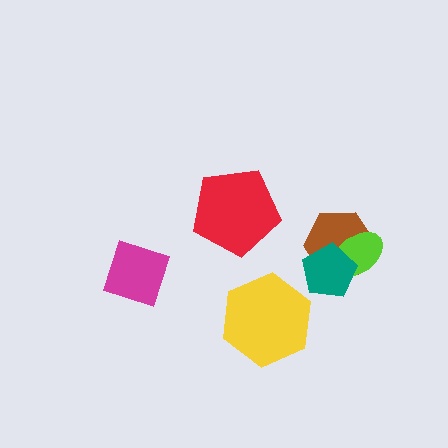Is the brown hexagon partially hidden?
Yes, it is partially covered by another shape.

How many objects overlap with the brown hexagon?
2 objects overlap with the brown hexagon.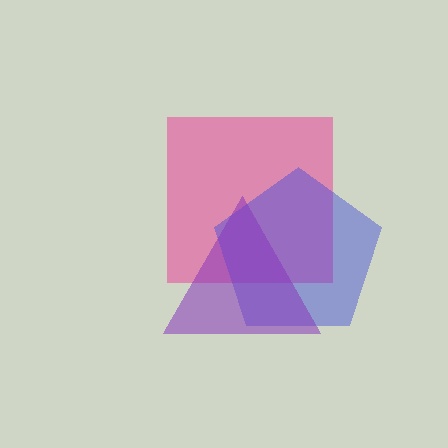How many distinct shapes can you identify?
There are 3 distinct shapes: a pink square, a blue pentagon, a purple triangle.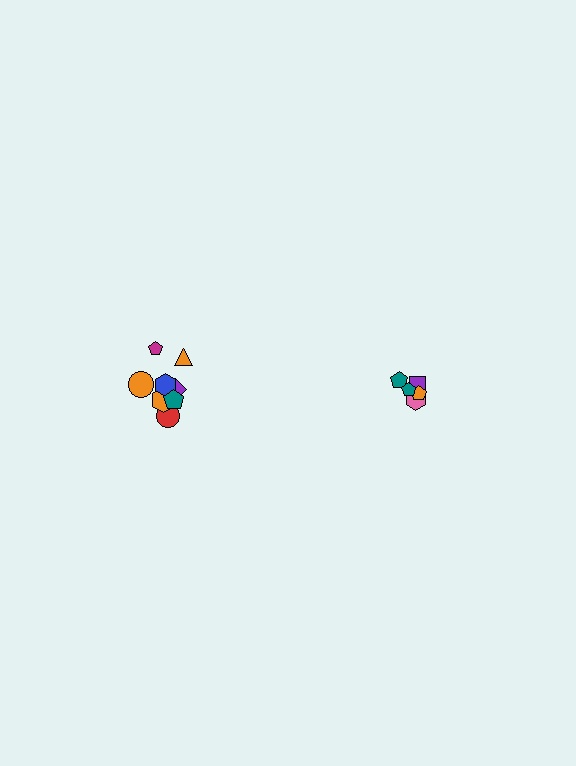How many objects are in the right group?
There are 5 objects.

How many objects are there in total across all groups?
There are 13 objects.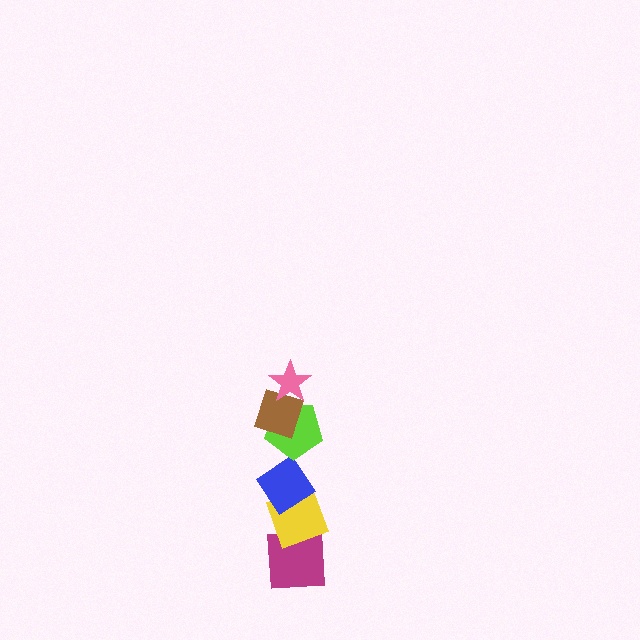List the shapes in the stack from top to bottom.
From top to bottom: the pink star, the brown diamond, the lime pentagon, the blue diamond, the yellow diamond, the magenta square.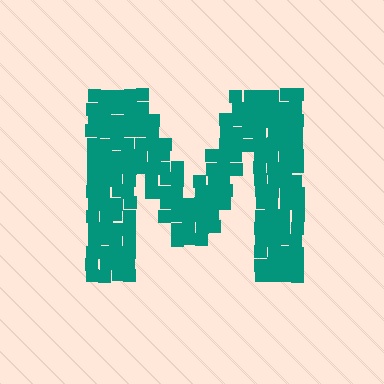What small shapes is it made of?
It is made of small squares.